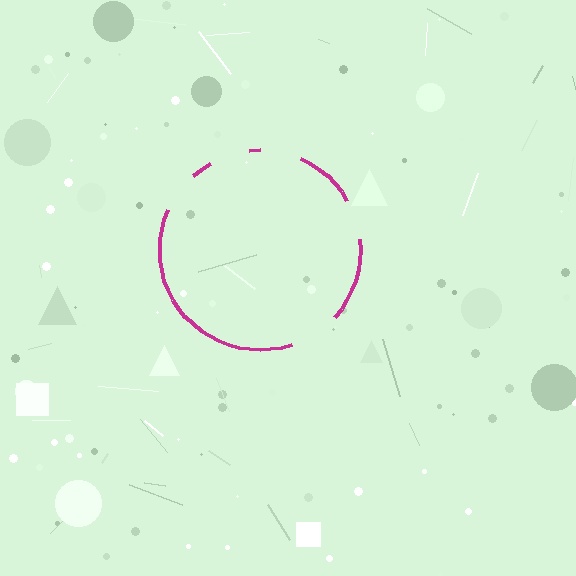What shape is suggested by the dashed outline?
The dashed outline suggests a circle.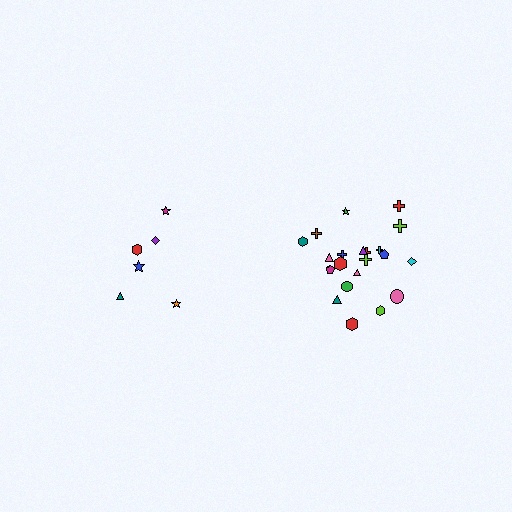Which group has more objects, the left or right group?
The right group.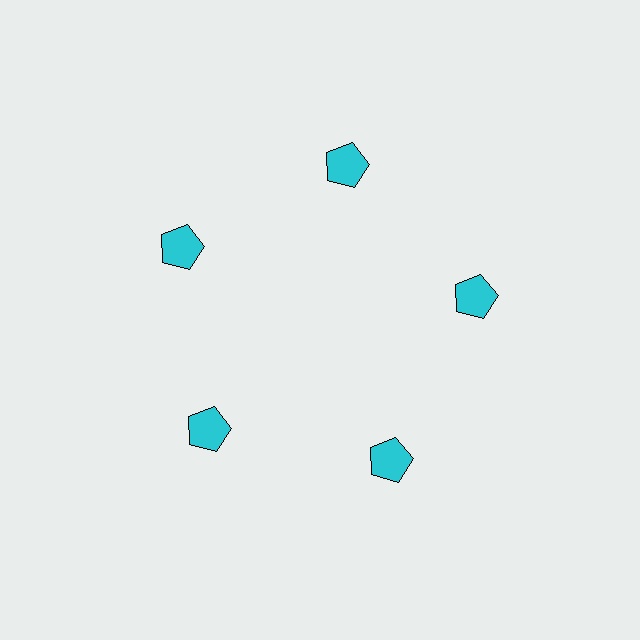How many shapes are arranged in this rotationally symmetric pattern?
There are 5 shapes, arranged in 5 groups of 1.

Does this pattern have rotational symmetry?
Yes, this pattern has 5-fold rotational symmetry. It looks the same after rotating 72 degrees around the center.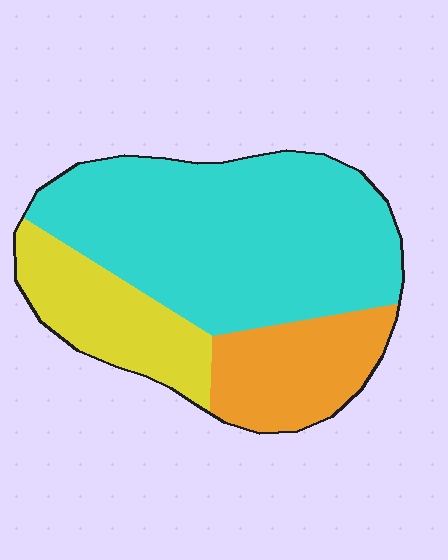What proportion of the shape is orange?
Orange takes up between a sixth and a third of the shape.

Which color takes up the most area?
Cyan, at roughly 60%.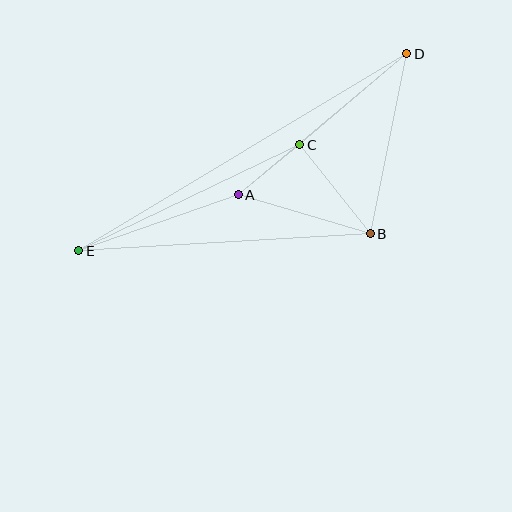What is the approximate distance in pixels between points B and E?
The distance between B and E is approximately 292 pixels.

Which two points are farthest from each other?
Points D and E are farthest from each other.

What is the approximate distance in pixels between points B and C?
The distance between B and C is approximately 114 pixels.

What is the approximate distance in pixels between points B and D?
The distance between B and D is approximately 184 pixels.